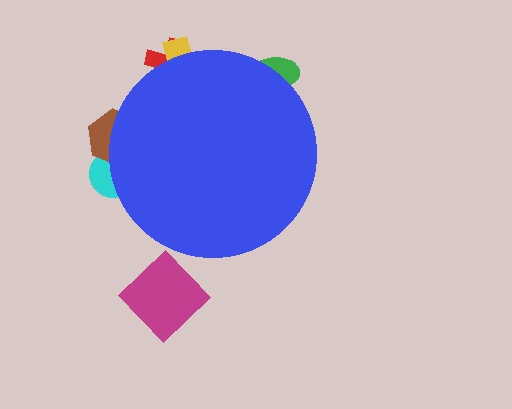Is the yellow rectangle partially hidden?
Yes, the yellow rectangle is partially hidden behind the blue circle.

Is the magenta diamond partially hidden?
No, the magenta diamond is fully visible.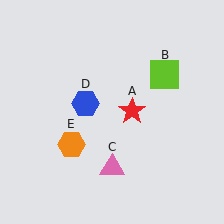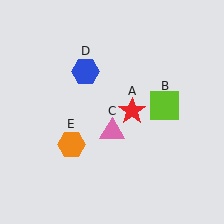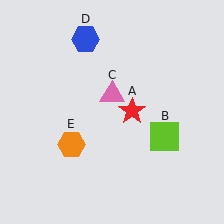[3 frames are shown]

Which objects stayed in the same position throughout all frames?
Red star (object A) and orange hexagon (object E) remained stationary.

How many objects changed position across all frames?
3 objects changed position: lime square (object B), pink triangle (object C), blue hexagon (object D).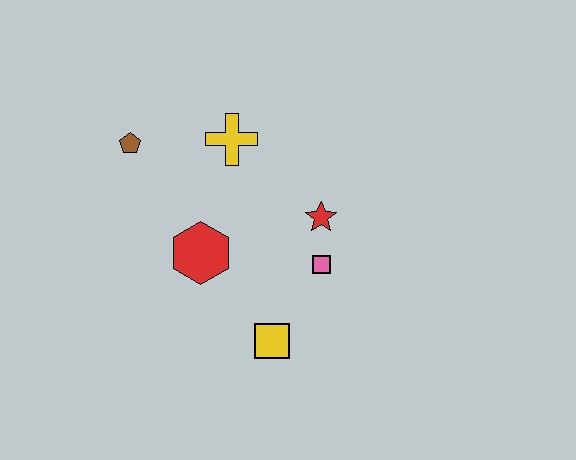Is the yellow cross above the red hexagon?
Yes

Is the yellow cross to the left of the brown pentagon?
No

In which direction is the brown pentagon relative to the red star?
The brown pentagon is to the left of the red star.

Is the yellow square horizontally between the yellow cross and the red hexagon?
No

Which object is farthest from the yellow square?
The brown pentagon is farthest from the yellow square.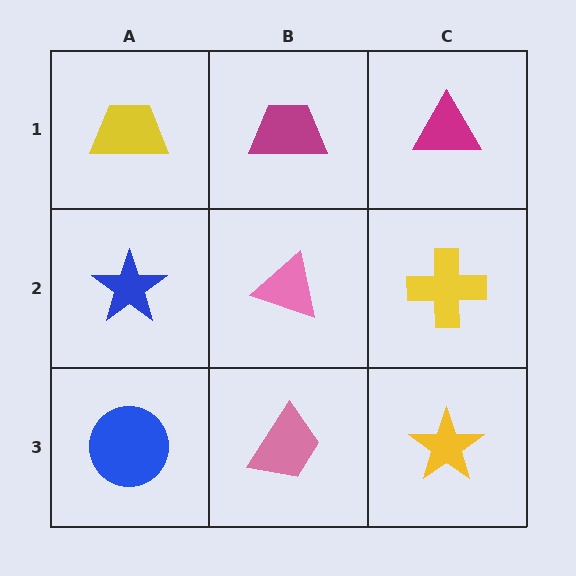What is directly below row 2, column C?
A yellow star.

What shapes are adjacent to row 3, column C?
A yellow cross (row 2, column C), a pink trapezoid (row 3, column B).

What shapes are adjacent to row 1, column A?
A blue star (row 2, column A), a magenta trapezoid (row 1, column B).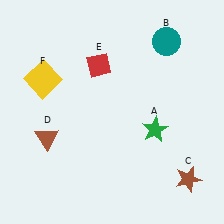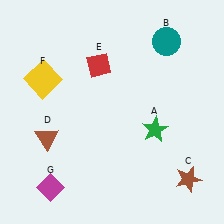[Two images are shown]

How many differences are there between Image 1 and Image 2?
There is 1 difference between the two images.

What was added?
A magenta diamond (G) was added in Image 2.